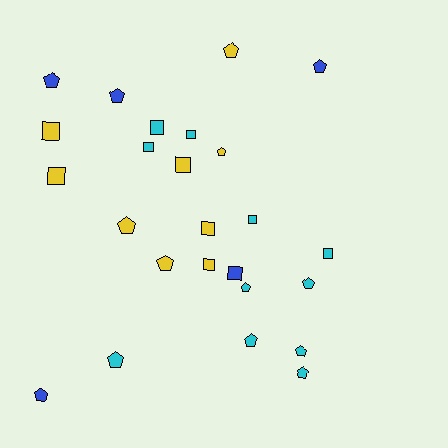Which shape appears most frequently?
Pentagon, with 14 objects.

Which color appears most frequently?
Cyan, with 11 objects.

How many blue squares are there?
There is 1 blue square.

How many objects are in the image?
There are 25 objects.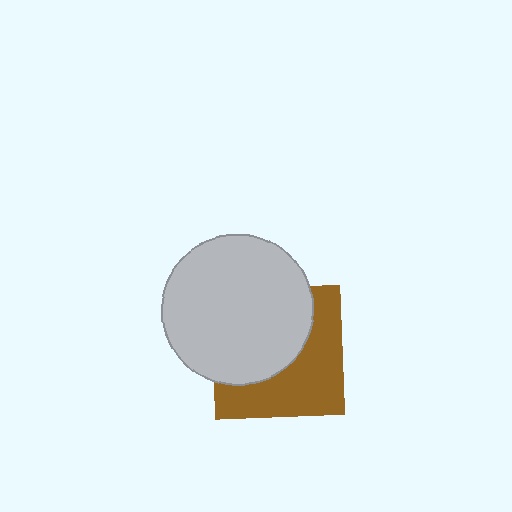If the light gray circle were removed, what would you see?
You would see the complete brown square.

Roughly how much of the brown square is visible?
About half of it is visible (roughly 49%).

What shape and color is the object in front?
The object in front is a light gray circle.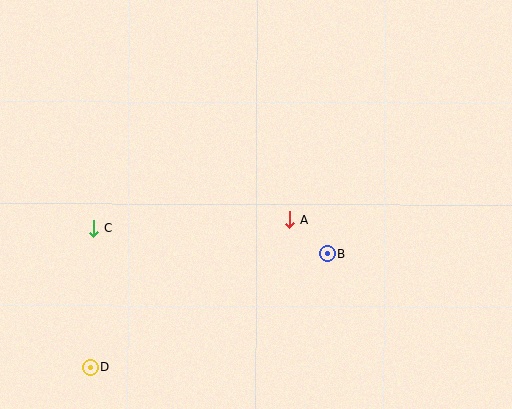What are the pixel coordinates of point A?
Point A is at (290, 220).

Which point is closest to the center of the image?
Point A at (290, 220) is closest to the center.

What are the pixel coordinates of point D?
Point D is at (91, 368).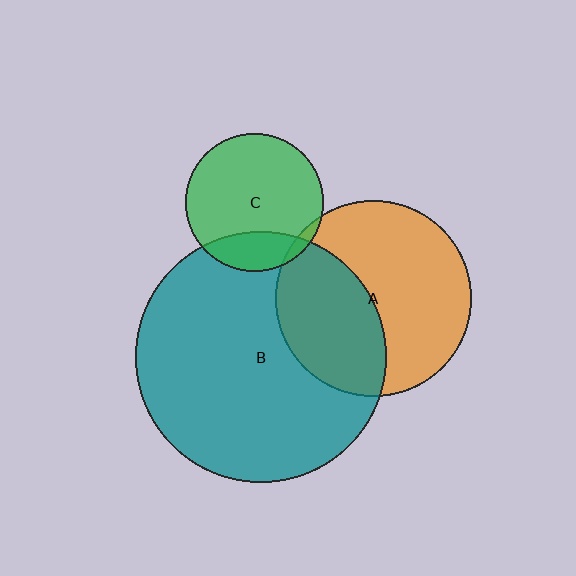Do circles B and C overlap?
Yes.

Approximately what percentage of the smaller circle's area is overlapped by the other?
Approximately 20%.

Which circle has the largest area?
Circle B (teal).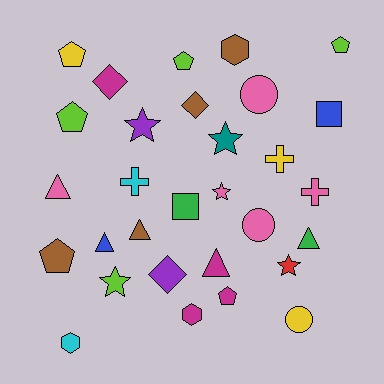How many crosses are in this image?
There are 3 crosses.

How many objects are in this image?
There are 30 objects.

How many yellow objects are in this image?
There are 3 yellow objects.